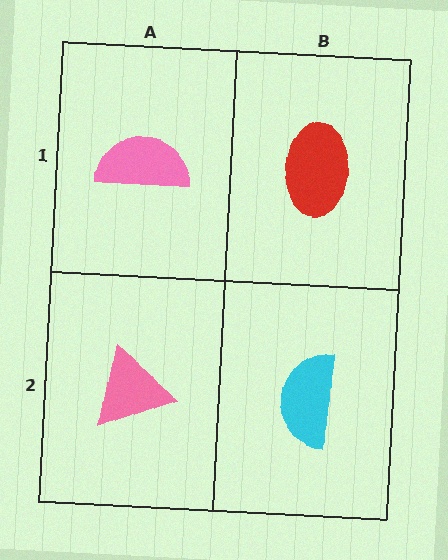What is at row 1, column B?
A red ellipse.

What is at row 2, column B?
A cyan semicircle.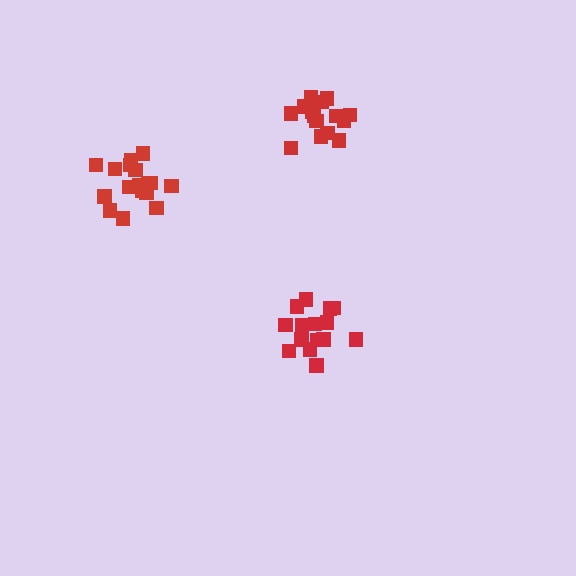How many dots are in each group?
Group 1: 17 dots, Group 2: 15 dots, Group 3: 15 dots (47 total).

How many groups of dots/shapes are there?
There are 3 groups.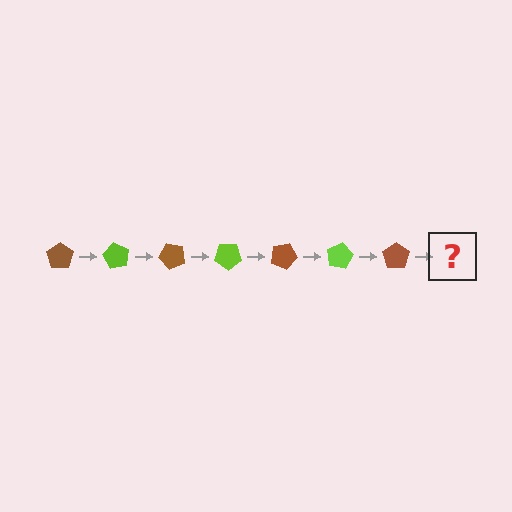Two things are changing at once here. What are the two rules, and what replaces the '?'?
The two rules are that it rotates 60 degrees each step and the color cycles through brown and lime. The '?' should be a lime pentagon, rotated 420 degrees from the start.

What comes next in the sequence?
The next element should be a lime pentagon, rotated 420 degrees from the start.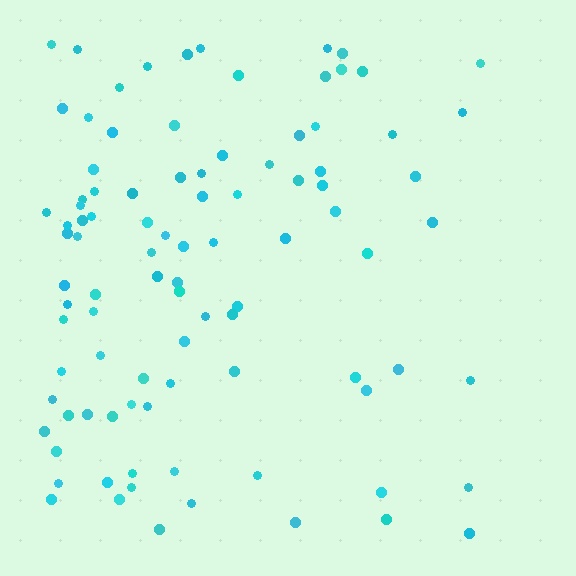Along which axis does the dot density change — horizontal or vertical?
Horizontal.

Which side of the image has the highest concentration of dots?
The left.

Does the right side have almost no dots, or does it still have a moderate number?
Still a moderate number, just noticeably fewer than the left.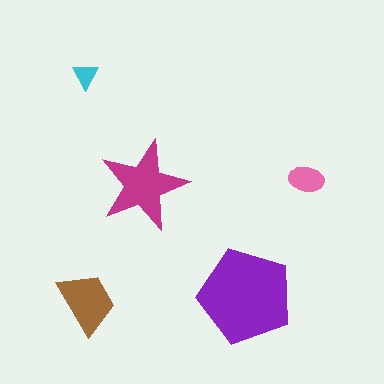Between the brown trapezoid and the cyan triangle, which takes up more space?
The brown trapezoid.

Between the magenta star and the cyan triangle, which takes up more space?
The magenta star.